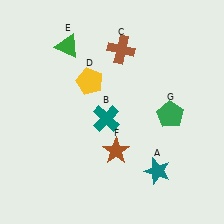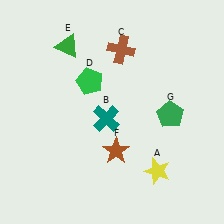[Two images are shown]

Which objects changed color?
A changed from teal to yellow. D changed from yellow to green.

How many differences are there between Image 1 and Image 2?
There are 2 differences between the two images.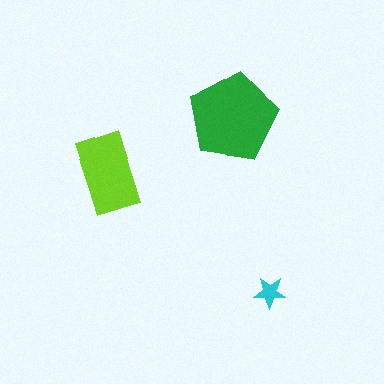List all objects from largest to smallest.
The green pentagon, the lime rectangle, the cyan star.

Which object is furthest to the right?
The cyan star is rightmost.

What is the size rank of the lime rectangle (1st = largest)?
2nd.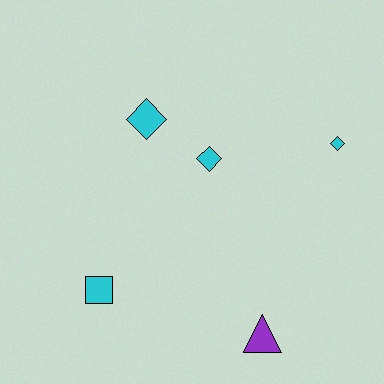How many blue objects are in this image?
There are no blue objects.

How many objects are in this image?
There are 5 objects.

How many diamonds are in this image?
There are 3 diamonds.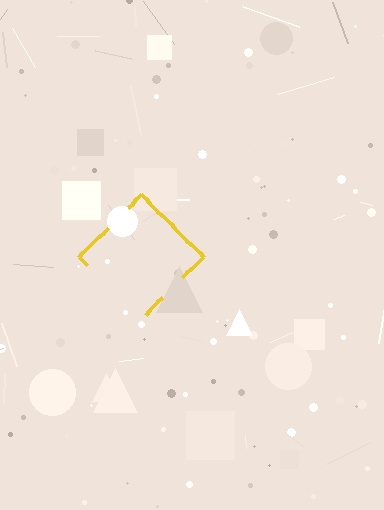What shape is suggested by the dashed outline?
The dashed outline suggests a diamond.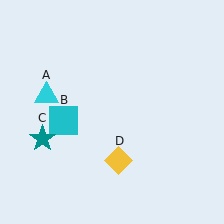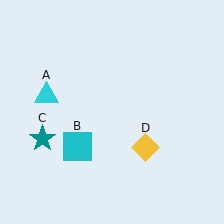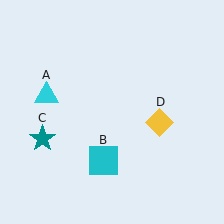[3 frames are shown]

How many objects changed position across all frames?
2 objects changed position: cyan square (object B), yellow diamond (object D).